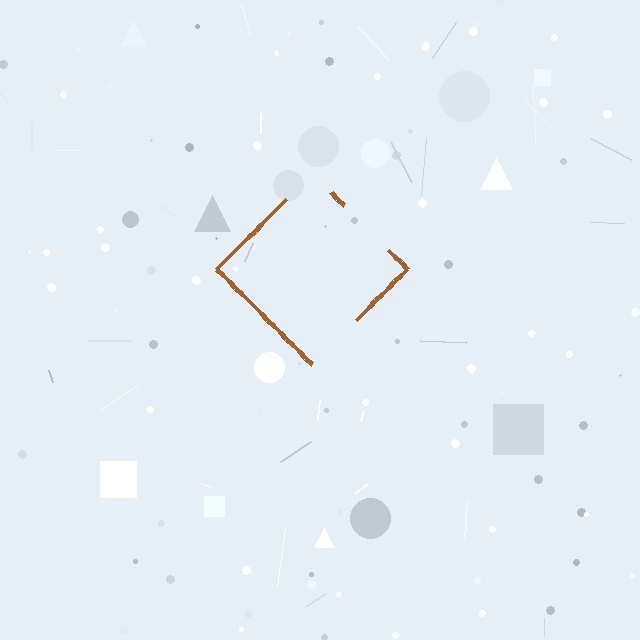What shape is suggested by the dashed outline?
The dashed outline suggests a diamond.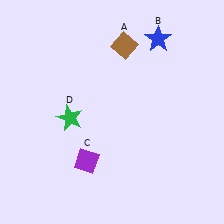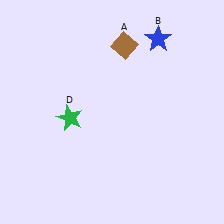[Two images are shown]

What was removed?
The purple diamond (C) was removed in Image 2.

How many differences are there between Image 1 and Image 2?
There is 1 difference between the two images.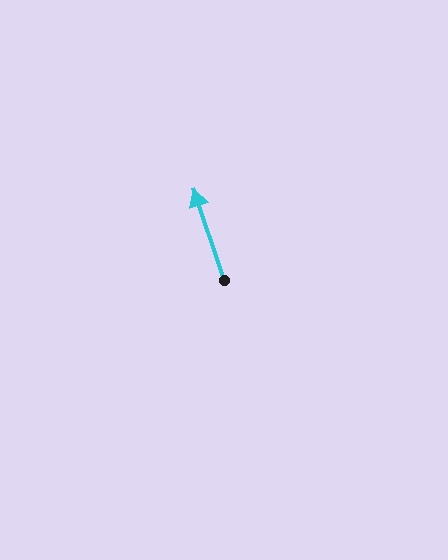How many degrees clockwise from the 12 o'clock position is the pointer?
Approximately 342 degrees.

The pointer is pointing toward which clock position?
Roughly 11 o'clock.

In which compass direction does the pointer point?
North.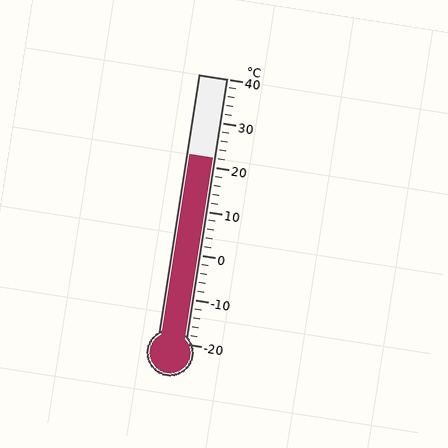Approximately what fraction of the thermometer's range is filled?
The thermometer is filled to approximately 70% of its range.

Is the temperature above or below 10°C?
The temperature is above 10°C.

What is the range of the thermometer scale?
The thermometer scale ranges from -20°C to 40°C.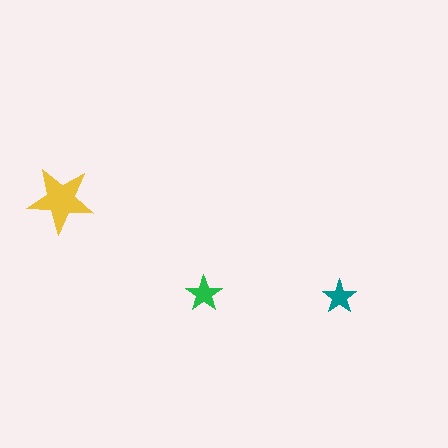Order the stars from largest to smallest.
the yellow one, the green one, the teal one.